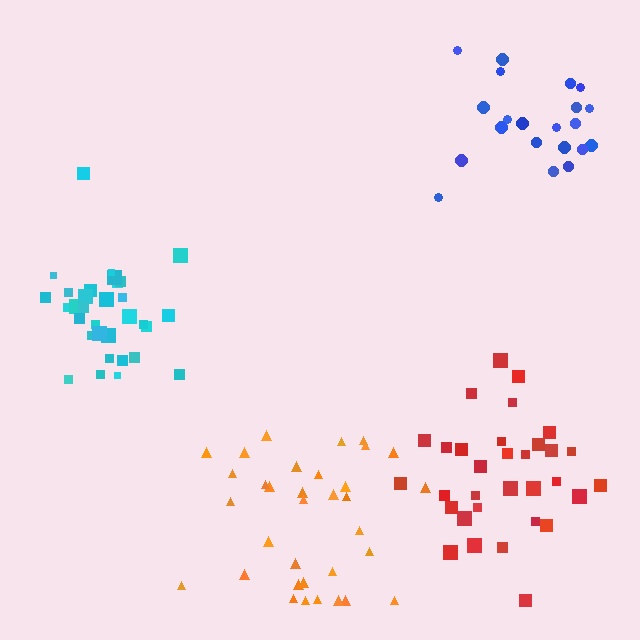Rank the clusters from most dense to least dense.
cyan, red, orange, blue.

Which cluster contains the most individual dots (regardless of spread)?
Orange (34).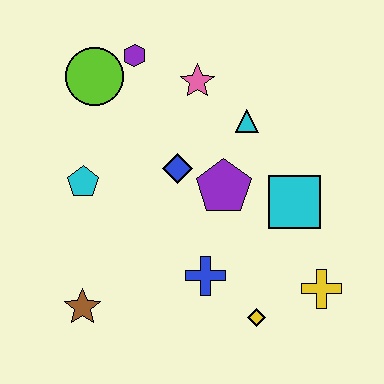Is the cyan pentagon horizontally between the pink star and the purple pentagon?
No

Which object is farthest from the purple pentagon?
The brown star is farthest from the purple pentagon.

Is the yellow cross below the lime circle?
Yes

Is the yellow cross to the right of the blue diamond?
Yes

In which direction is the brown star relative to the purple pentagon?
The brown star is to the left of the purple pentagon.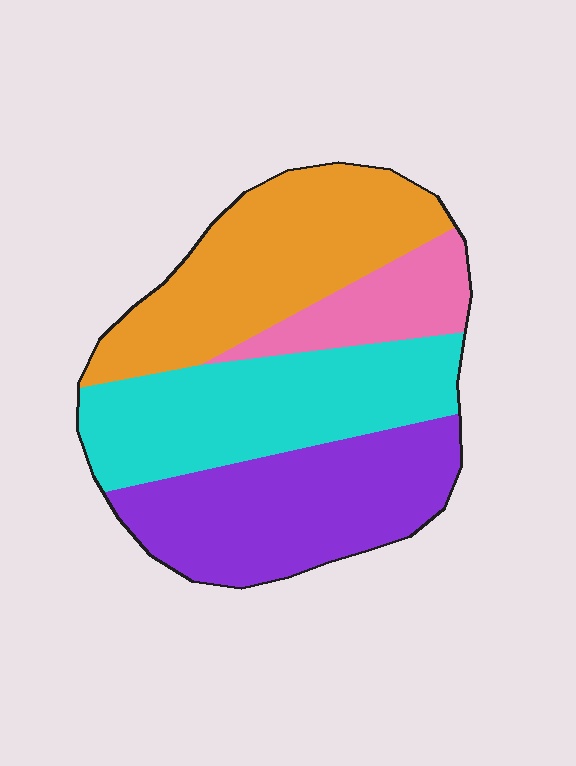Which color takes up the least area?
Pink, at roughly 10%.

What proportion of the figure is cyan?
Cyan covers 29% of the figure.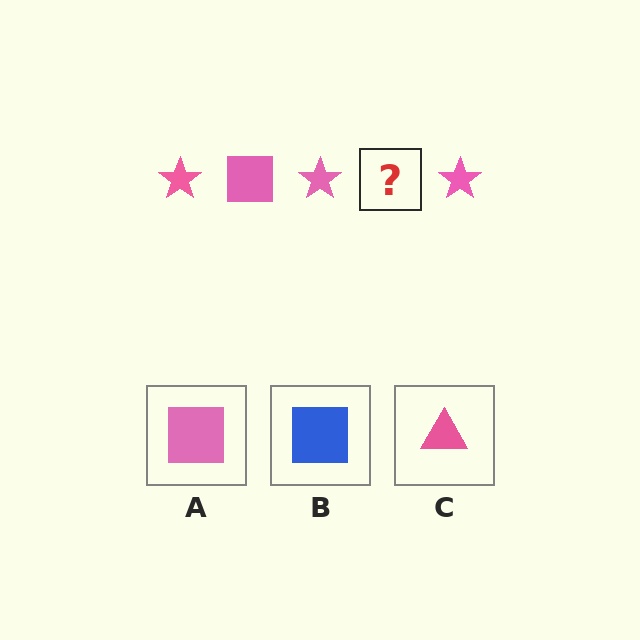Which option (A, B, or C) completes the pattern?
A.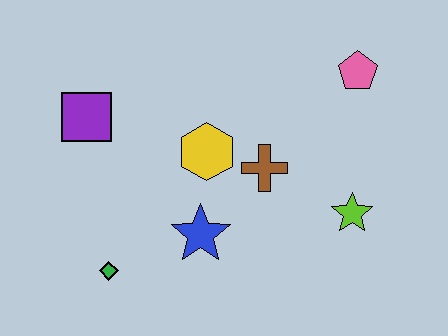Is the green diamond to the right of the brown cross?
No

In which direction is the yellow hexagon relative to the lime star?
The yellow hexagon is to the left of the lime star.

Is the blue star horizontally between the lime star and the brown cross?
No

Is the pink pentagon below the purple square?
No